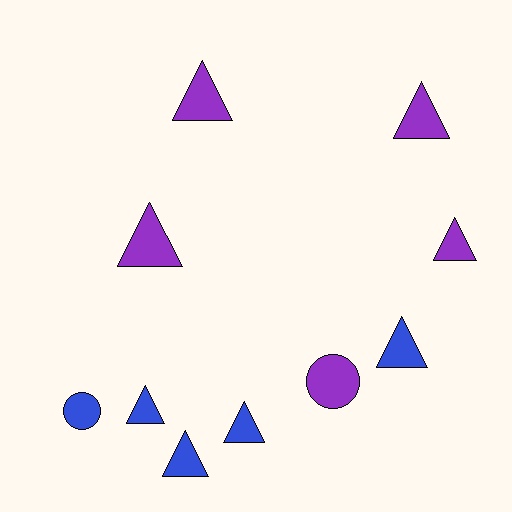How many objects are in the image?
There are 10 objects.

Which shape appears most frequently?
Triangle, with 8 objects.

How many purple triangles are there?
There are 4 purple triangles.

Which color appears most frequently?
Blue, with 5 objects.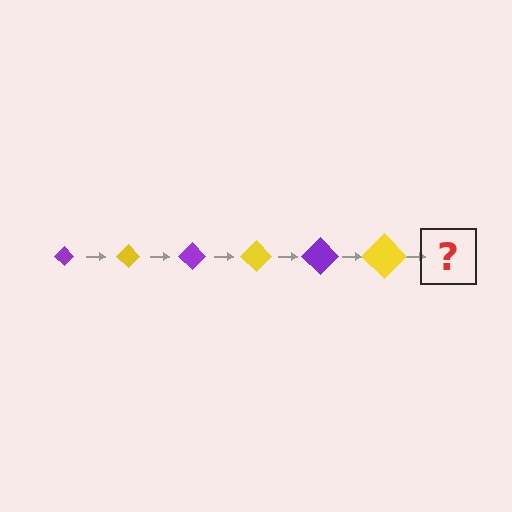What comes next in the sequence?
The next element should be a purple diamond, larger than the previous one.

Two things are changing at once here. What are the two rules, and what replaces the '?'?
The two rules are that the diamond grows larger each step and the color cycles through purple and yellow. The '?' should be a purple diamond, larger than the previous one.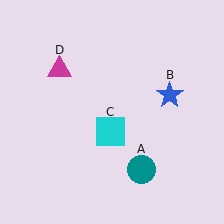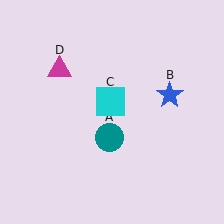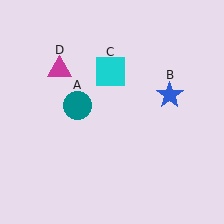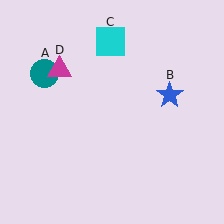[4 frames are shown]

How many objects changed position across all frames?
2 objects changed position: teal circle (object A), cyan square (object C).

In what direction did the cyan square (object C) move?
The cyan square (object C) moved up.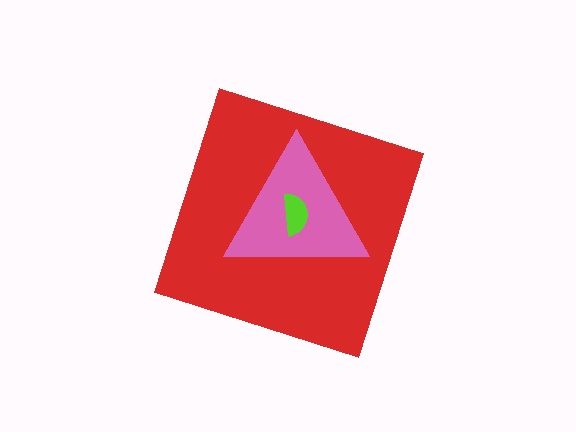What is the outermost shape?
The red diamond.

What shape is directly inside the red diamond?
The pink triangle.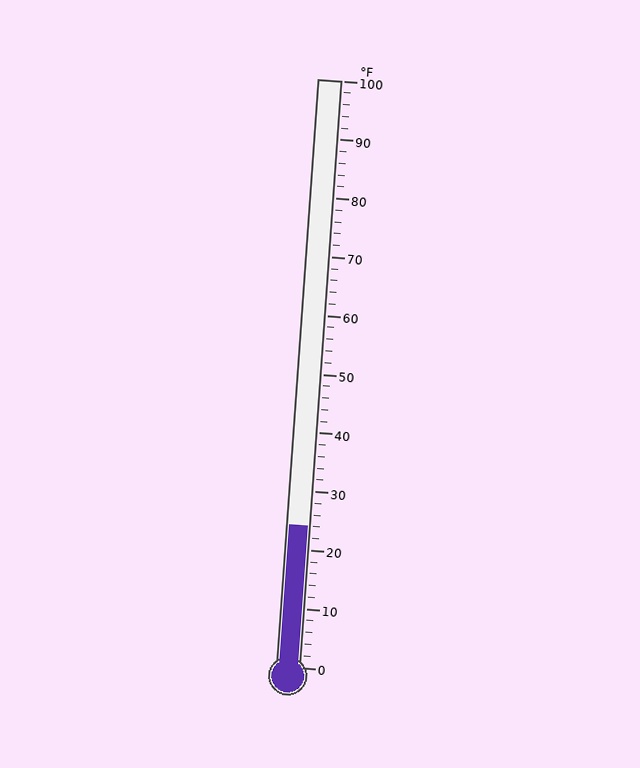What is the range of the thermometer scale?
The thermometer scale ranges from 0°F to 100°F.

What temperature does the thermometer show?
The thermometer shows approximately 24°F.